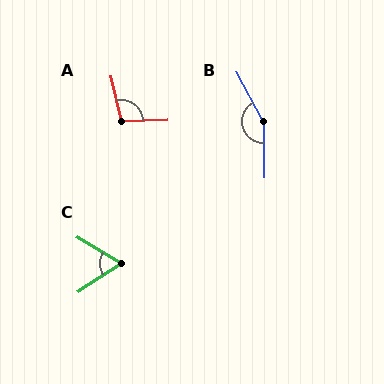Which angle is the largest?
B, at approximately 152 degrees.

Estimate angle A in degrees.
Approximately 101 degrees.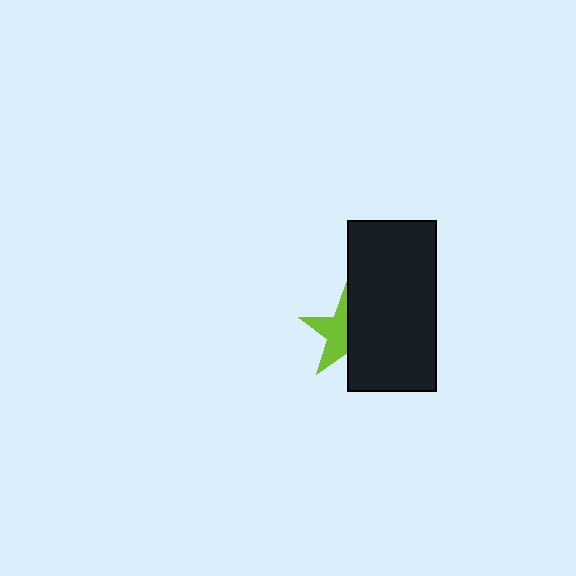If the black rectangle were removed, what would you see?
You would see the complete lime star.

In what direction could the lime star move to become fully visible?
The lime star could move left. That would shift it out from behind the black rectangle entirely.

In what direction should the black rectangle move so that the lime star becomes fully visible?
The black rectangle should move right. That is the shortest direction to clear the overlap and leave the lime star fully visible.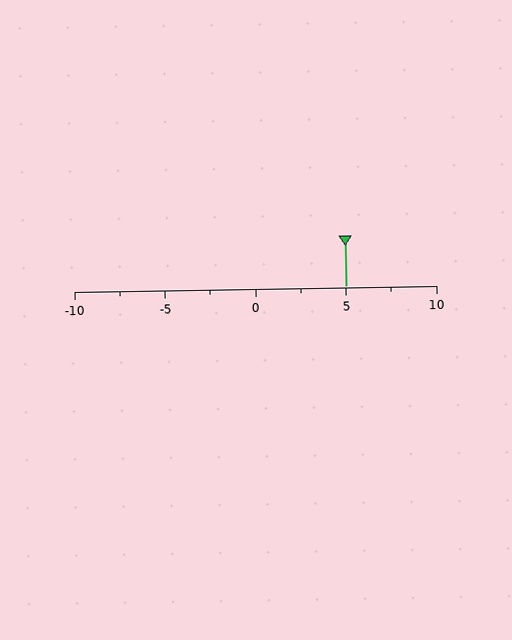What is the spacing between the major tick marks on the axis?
The major ticks are spaced 5 apart.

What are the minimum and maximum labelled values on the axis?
The axis runs from -10 to 10.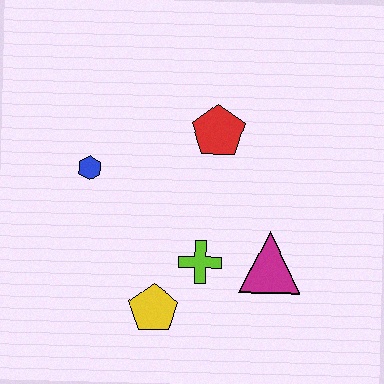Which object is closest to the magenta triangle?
The lime cross is closest to the magenta triangle.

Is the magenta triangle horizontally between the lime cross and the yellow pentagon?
No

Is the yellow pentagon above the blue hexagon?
No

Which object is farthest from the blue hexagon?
The magenta triangle is farthest from the blue hexagon.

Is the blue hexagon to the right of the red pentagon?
No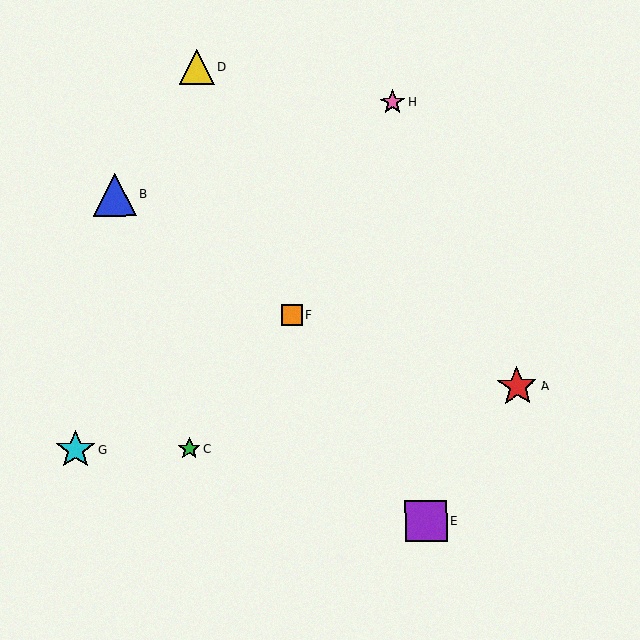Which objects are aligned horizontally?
Objects C, G are aligned horizontally.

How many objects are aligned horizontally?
2 objects (C, G) are aligned horizontally.